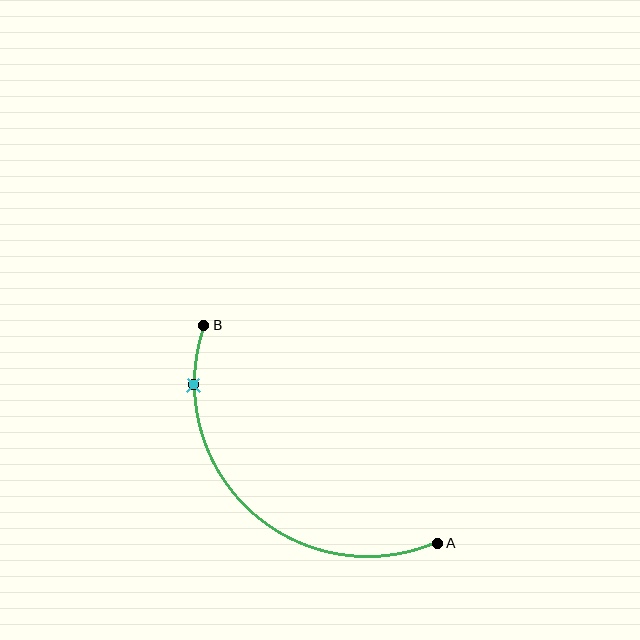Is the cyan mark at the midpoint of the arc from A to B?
No. The cyan mark lies on the arc but is closer to endpoint B. The arc midpoint would be at the point on the curve equidistant along the arc from both A and B.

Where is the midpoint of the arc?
The arc midpoint is the point on the curve farthest from the straight line joining A and B. It sits below and to the left of that line.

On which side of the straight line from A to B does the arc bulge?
The arc bulges below and to the left of the straight line connecting A and B.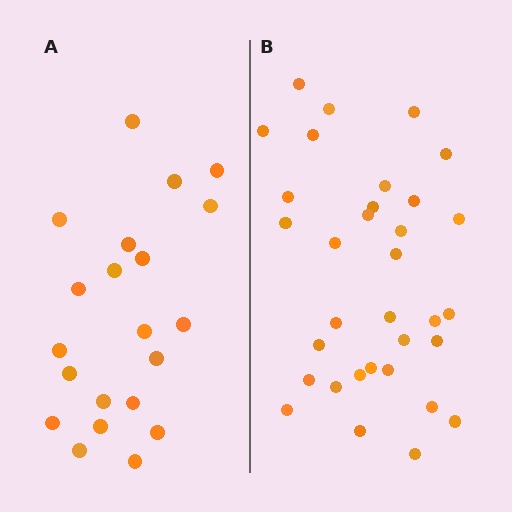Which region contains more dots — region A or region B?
Region B (the right region) has more dots.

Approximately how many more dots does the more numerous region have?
Region B has roughly 12 or so more dots than region A.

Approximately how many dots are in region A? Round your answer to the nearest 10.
About 20 dots. (The exact count is 21, which rounds to 20.)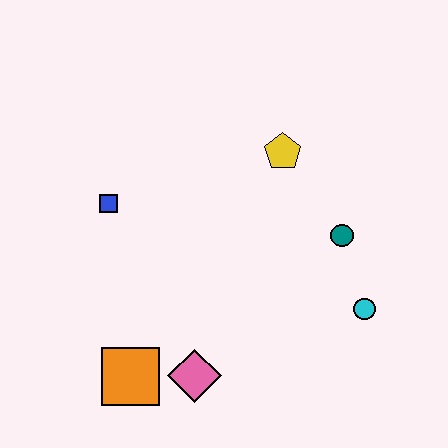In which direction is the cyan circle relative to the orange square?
The cyan circle is to the right of the orange square.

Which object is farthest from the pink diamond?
The yellow pentagon is farthest from the pink diamond.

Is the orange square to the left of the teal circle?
Yes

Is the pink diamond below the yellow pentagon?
Yes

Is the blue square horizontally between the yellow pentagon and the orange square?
No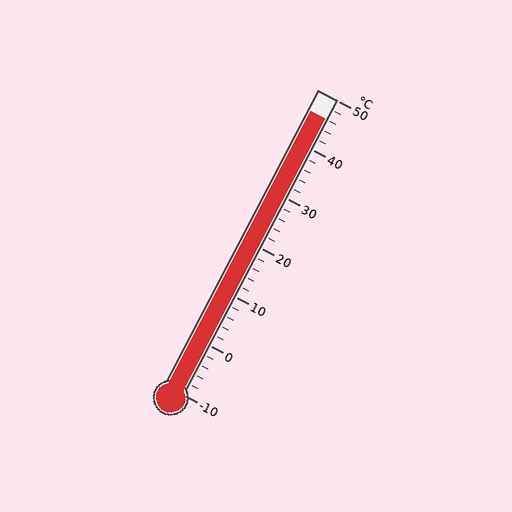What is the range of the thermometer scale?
The thermometer scale ranges from -10°C to 50°C.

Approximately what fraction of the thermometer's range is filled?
The thermometer is filled to approximately 95% of its range.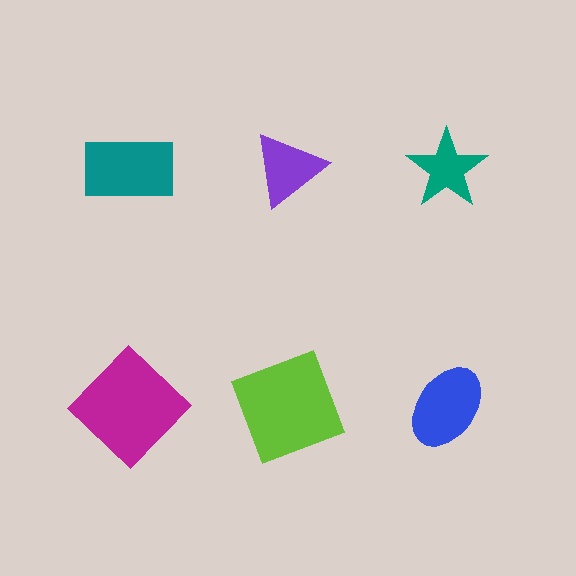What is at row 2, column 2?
A lime square.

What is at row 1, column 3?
A teal star.